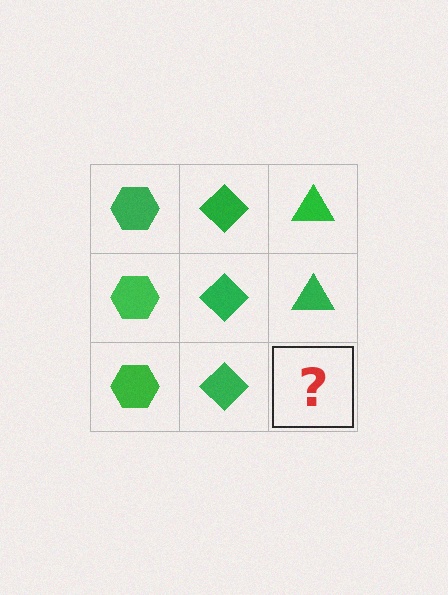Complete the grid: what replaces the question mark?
The question mark should be replaced with a green triangle.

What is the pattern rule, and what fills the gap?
The rule is that each column has a consistent shape. The gap should be filled with a green triangle.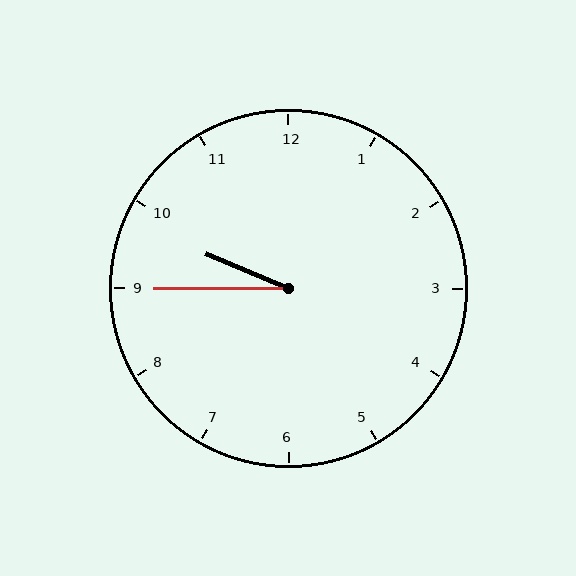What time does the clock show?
9:45.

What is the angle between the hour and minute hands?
Approximately 22 degrees.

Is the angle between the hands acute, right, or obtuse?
It is acute.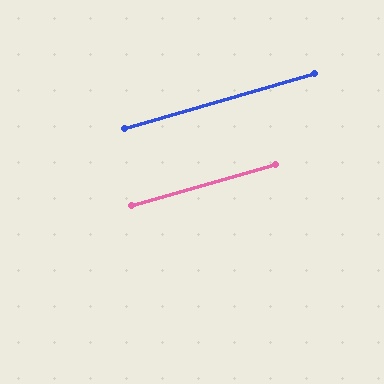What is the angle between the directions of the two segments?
Approximately 0 degrees.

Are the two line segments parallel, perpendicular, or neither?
Parallel — their directions differ by only 0.3°.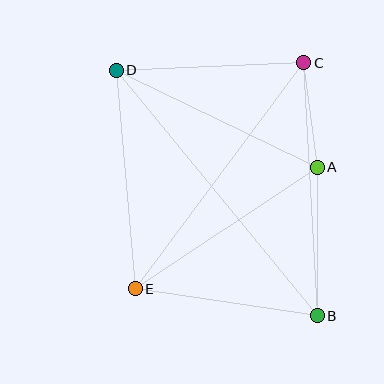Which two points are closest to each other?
Points A and C are closest to each other.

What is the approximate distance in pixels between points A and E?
The distance between A and E is approximately 219 pixels.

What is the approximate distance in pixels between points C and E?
The distance between C and E is approximately 282 pixels.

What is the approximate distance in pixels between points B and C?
The distance between B and C is approximately 253 pixels.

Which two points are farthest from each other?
Points B and D are farthest from each other.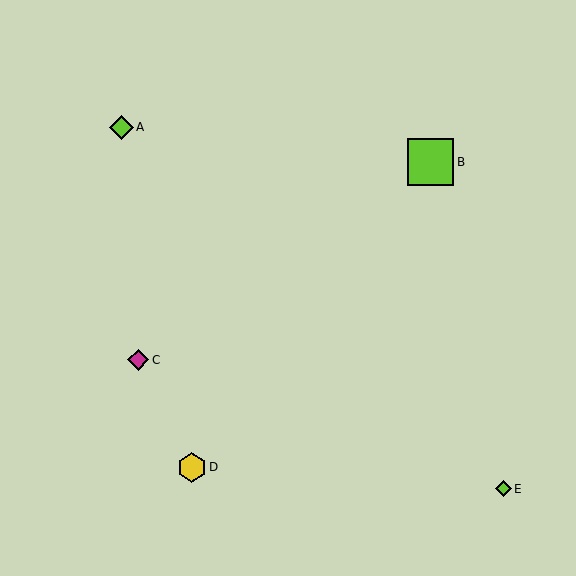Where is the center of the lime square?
The center of the lime square is at (431, 162).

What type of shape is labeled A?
Shape A is a lime diamond.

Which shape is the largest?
The lime square (labeled B) is the largest.